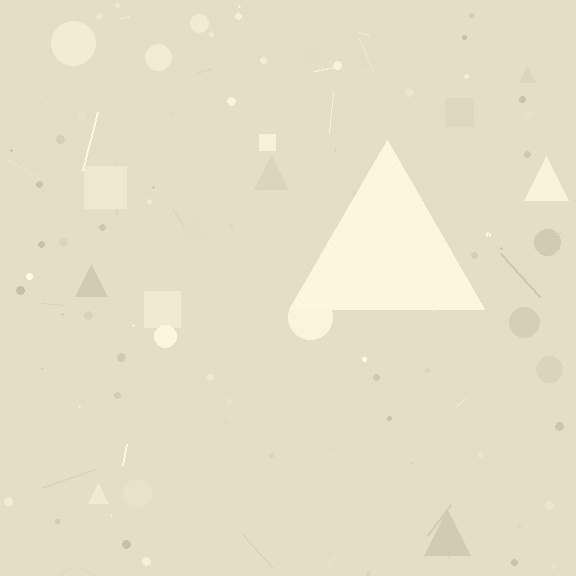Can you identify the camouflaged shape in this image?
The camouflaged shape is a triangle.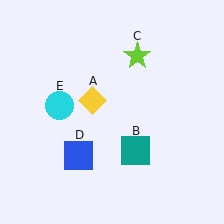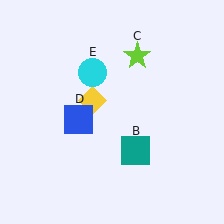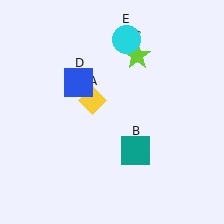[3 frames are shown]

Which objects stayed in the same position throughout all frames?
Yellow diamond (object A) and teal square (object B) and lime star (object C) remained stationary.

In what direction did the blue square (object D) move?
The blue square (object D) moved up.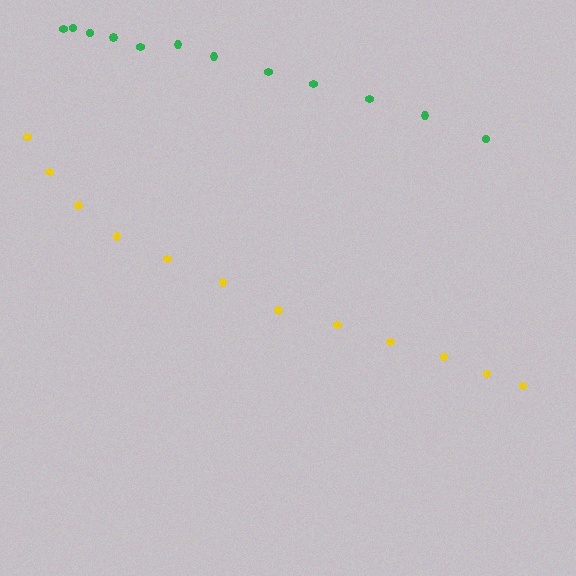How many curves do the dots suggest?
There are 2 distinct paths.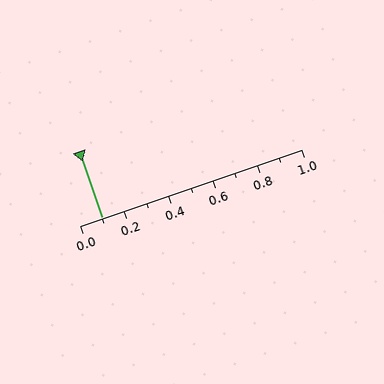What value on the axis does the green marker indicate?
The marker indicates approximately 0.1.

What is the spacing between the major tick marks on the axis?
The major ticks are spaced 0.2 apart.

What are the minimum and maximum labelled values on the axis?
The axis runs from 0.0 to 1.0.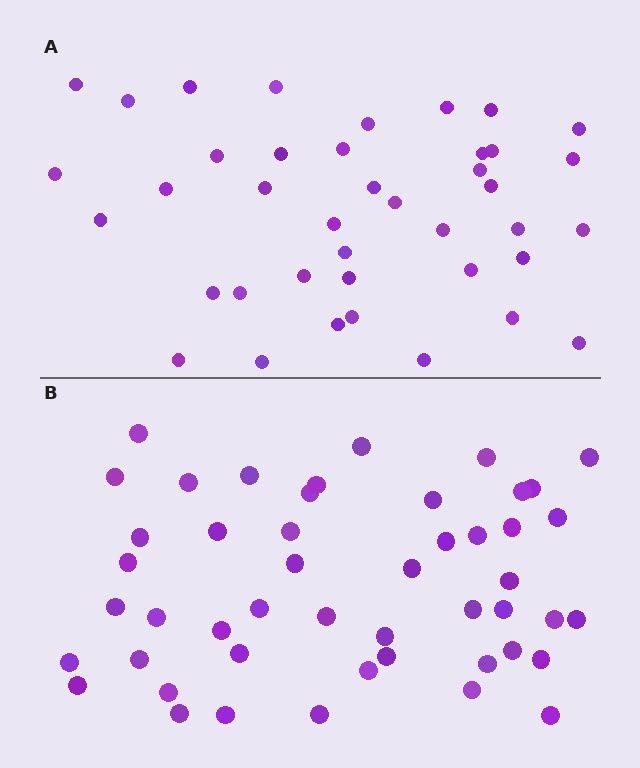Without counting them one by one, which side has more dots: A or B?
Region B (the bottom region) has more dots.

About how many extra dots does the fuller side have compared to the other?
Region B has roughly 8 or so more dots than region A.